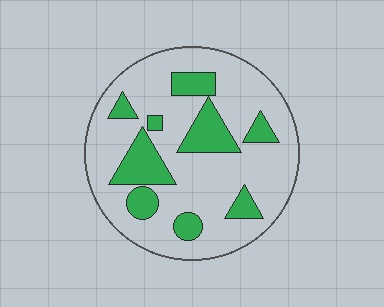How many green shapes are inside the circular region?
9.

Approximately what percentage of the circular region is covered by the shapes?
Approximately 25%.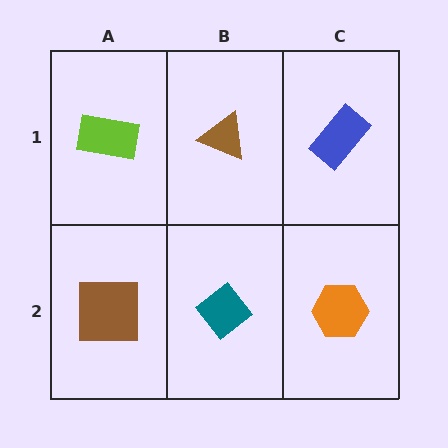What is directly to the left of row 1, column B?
A lime rectangle.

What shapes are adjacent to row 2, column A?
A lime rectangle (row 1, column A), a teal diamond (row 2, column B).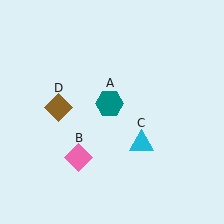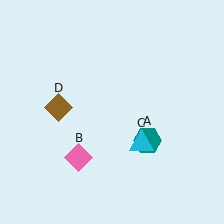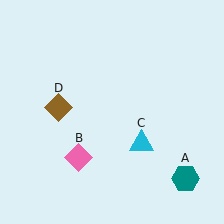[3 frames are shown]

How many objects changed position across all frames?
1 object changed position: teal hexagon (object A).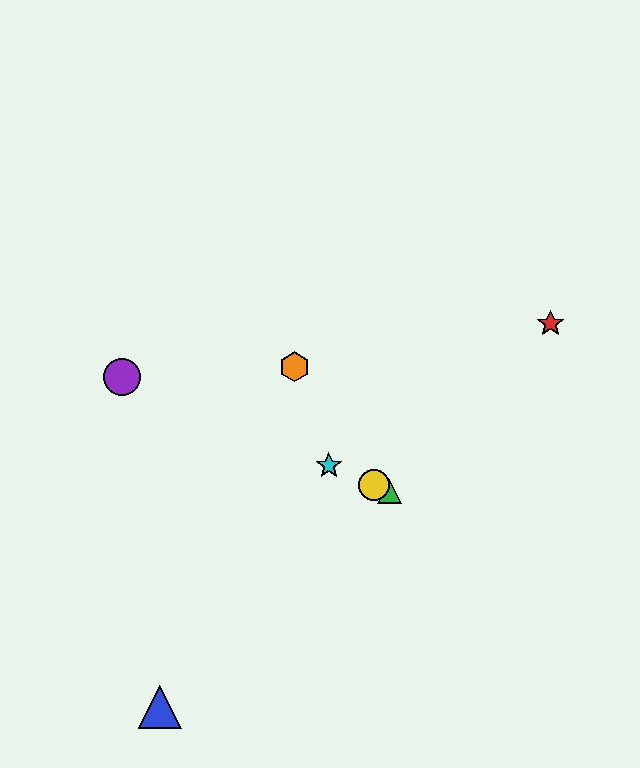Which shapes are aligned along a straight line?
The green triangle, the yellow circle, the purple circle, the cyan star are aligned along a straight line.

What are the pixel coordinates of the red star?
The red star is at (551, 324).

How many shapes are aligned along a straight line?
4 shapes (the green triangle, the yellow circle, the purple circle, the cyan star) are aligned along a straight line.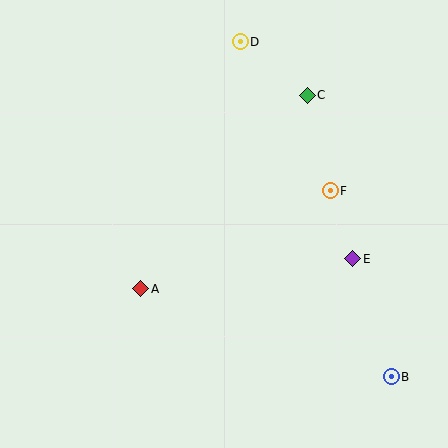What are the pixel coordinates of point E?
Point E is at (353, 259).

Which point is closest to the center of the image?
Point A at (141, 289) is closest to the center.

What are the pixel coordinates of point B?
Point B is at (391, 377).